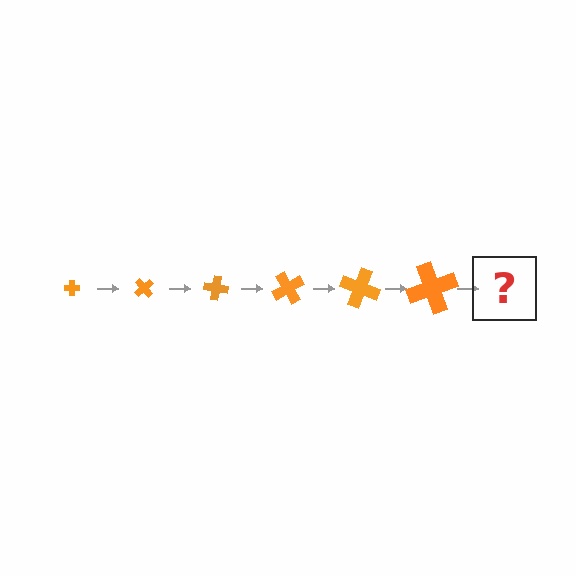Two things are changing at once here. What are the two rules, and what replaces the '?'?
The two rules are that the cross grows larger each step and it rotates 50 degrees each step. The '?' should be a cross, larger than the previous one and rotated 300 degrees from the start.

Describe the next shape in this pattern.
It should be a cross, larger than the previous one and rotated 300 degrees from the start.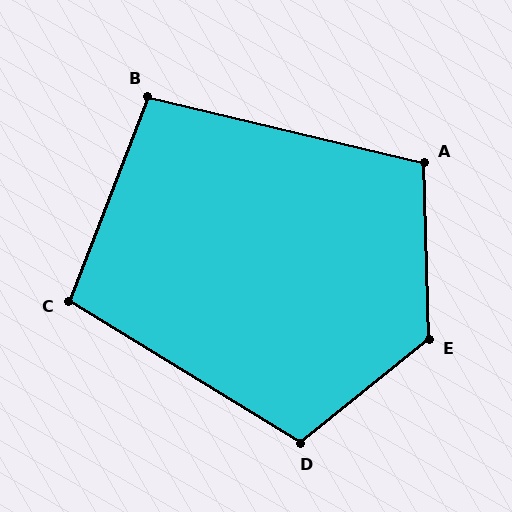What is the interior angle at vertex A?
Approximately 105 degrees (obtuse).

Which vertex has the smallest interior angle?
B, at approximately 98 degrees.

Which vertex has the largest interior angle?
E, at approximately 127 degrees.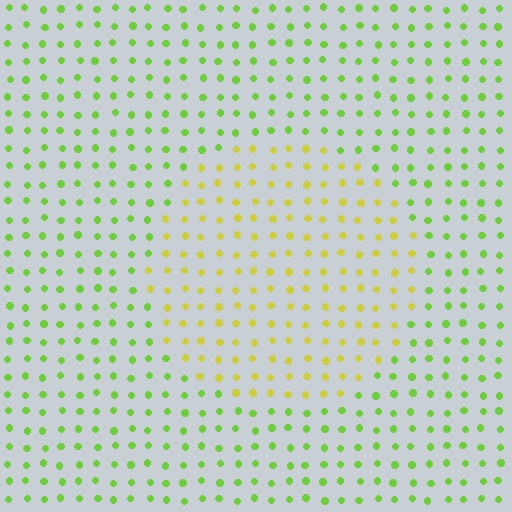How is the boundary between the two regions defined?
The boundary is defined purely by a slight shift in hue (about 38 degrees). Spacing, size, and orientation are identical on both sides.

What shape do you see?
I see a circle.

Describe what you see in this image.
The image is filled with small lime elements in a uniform arrangement. A circle-shaped region is visible where the elements are tinted to a slightly different hue, forming a subtle color boundary.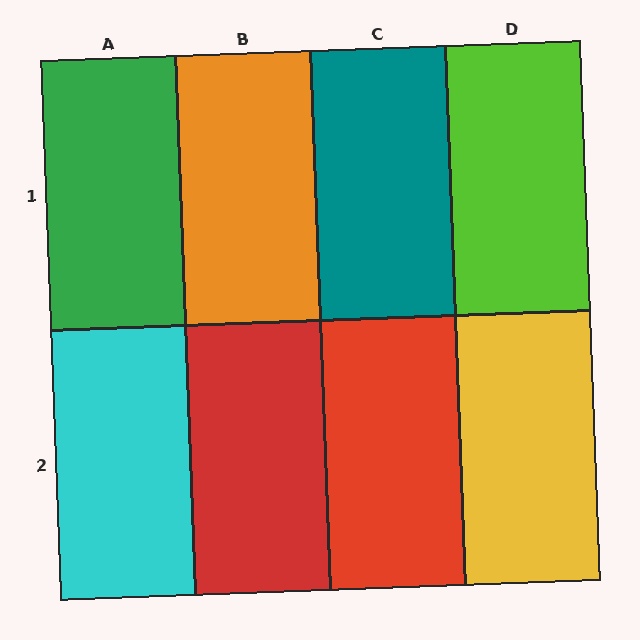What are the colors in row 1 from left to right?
Green, orange, teal, lime.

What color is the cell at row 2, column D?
Yellow.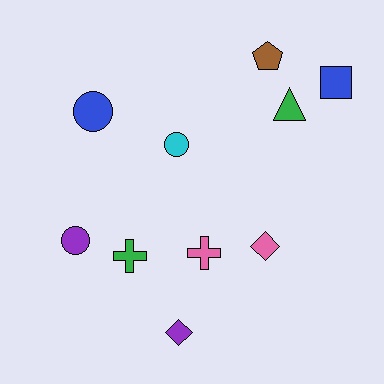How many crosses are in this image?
There are 2 crosses.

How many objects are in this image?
There are 10 objects.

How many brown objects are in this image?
There is 1 brown object.